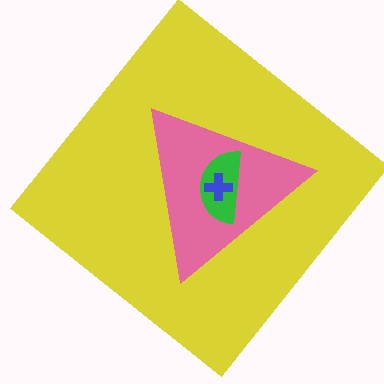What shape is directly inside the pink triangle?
The green semicircle.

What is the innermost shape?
The blue cross.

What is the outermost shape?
The yellow diamond.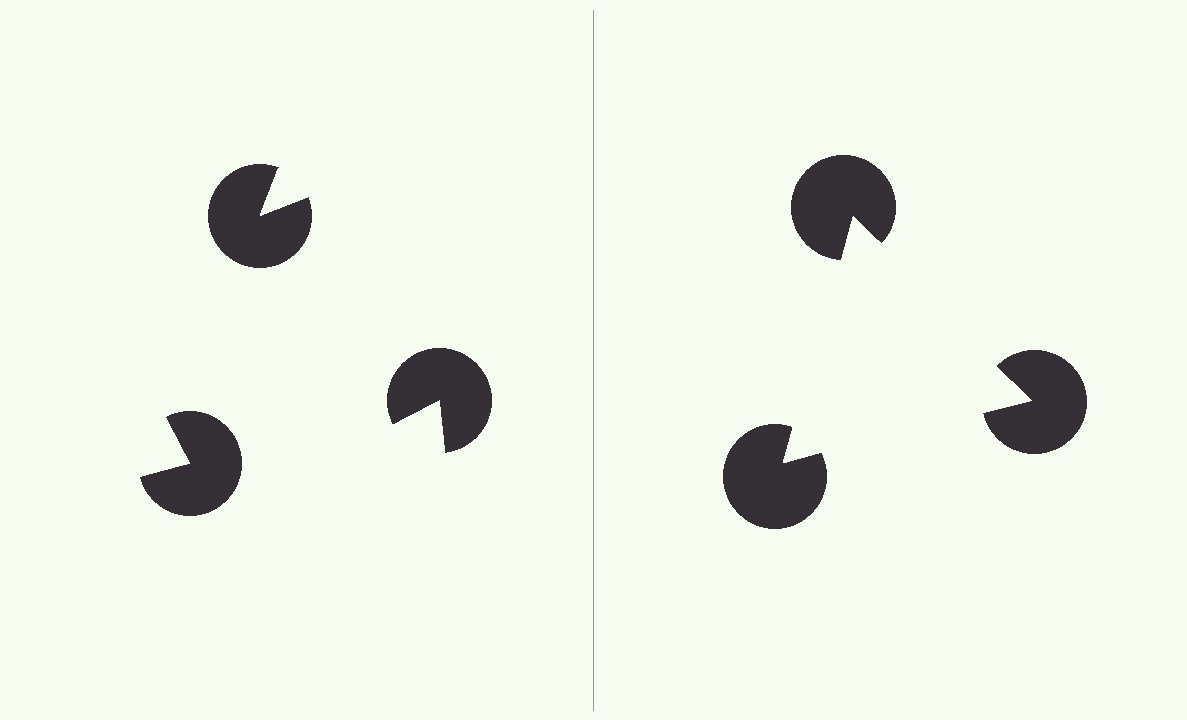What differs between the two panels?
The pac-man discs are positioned identically on both sides; only the wedge orientations differ. On the right they align to a triangle; on the left they are misaligned.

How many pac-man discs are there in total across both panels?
6 — 3 on each side.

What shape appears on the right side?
An illusory triangle.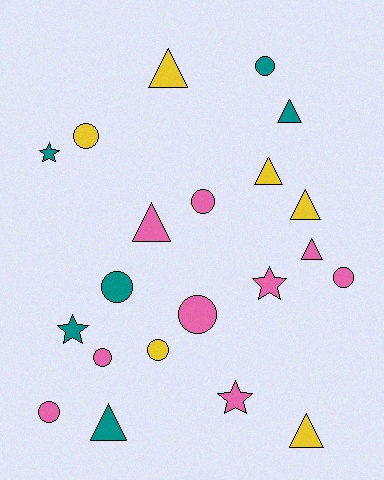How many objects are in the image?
There are 21 objects.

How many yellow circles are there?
There are 2 yellow circles.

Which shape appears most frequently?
Circle, with 9 objects.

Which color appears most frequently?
Pink, with 9 objects.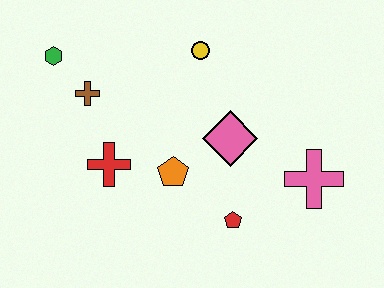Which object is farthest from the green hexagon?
The pink cross is farthest from the green hexagon.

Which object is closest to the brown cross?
The green hexagon is closest to the brown cross.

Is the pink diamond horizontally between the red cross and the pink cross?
Yes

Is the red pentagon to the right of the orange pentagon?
Yes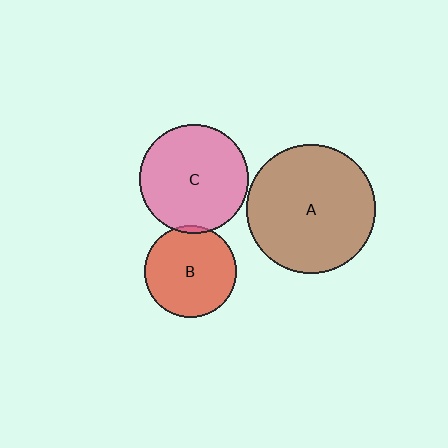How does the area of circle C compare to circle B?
Approximately 1.4 times.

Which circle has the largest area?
Circle A (brown).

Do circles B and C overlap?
Yes.